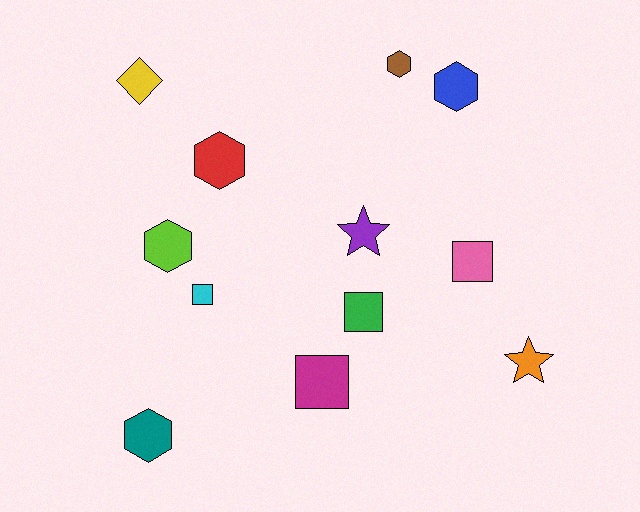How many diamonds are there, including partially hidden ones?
There is 1 diamond.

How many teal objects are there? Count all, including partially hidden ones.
There is 1 teal object.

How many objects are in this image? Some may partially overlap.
There are 12 objects.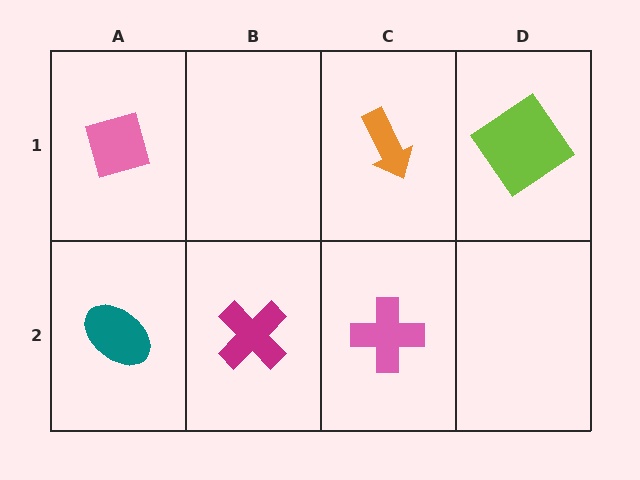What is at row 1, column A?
A pink diamond.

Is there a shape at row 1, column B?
No, that cell is empty.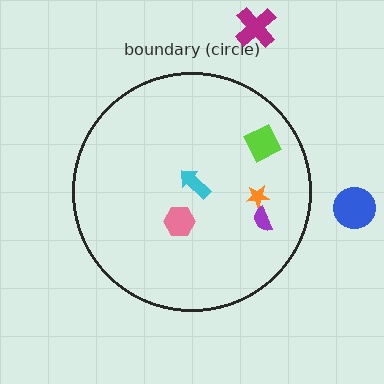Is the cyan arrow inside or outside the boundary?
Inside.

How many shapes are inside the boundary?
5 inside, 2 outside.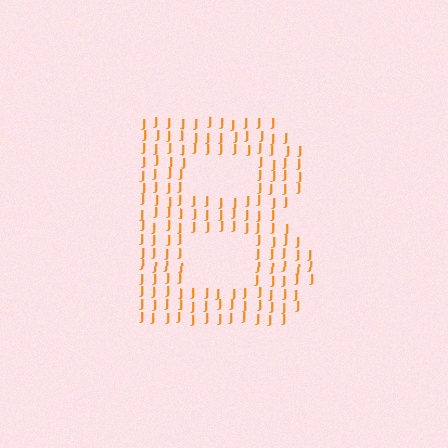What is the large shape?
The large shape is the letter B.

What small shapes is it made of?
It is made of small letter J's.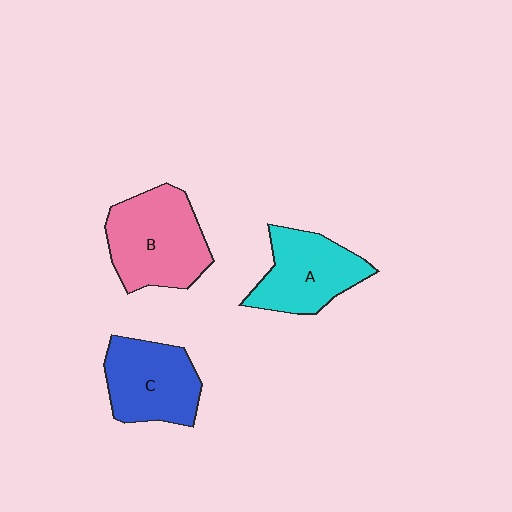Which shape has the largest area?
Shape B (pink).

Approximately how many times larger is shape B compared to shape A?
Approximately 1.2 times.